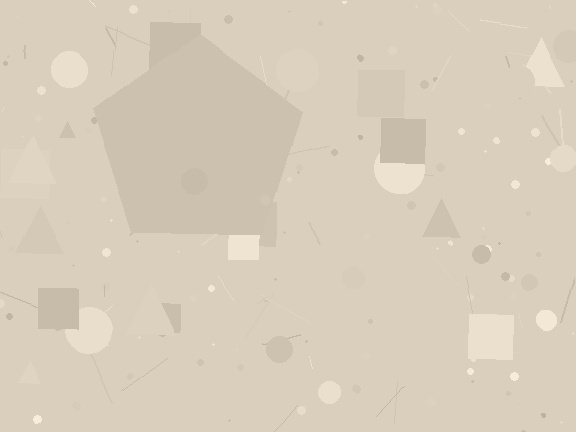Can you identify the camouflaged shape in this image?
The camouflaged shape is a pentagon.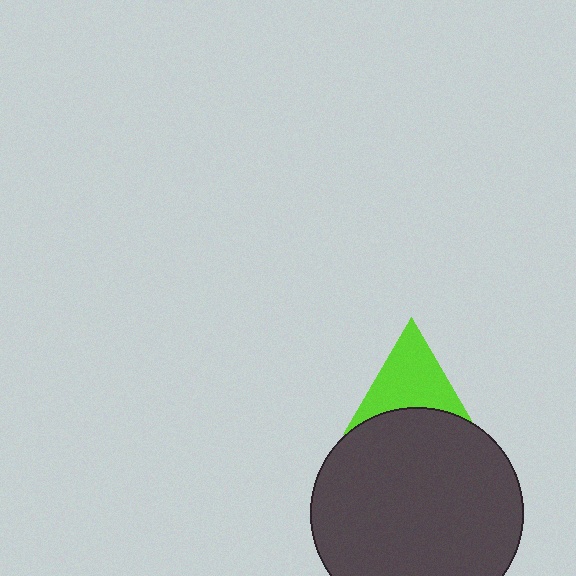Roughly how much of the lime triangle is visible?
Most of it is visible (roughly 66%).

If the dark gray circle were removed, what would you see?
You would see the complete lime triangle.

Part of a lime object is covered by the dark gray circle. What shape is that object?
It is a triangle.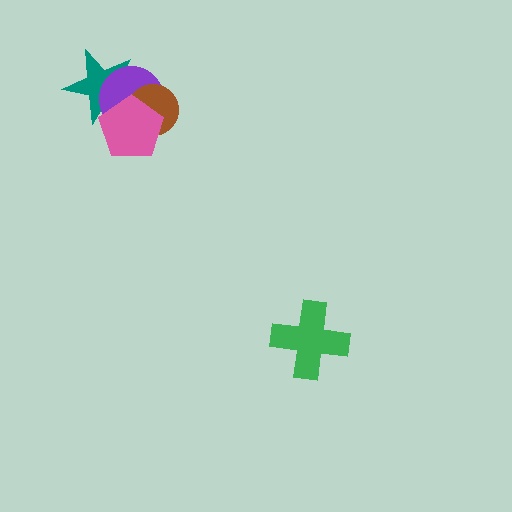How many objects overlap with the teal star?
3 objects overlap with the teal star.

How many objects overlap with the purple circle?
3 objects overlap with the purple circle.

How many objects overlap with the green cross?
0 objects overlap with the green cross.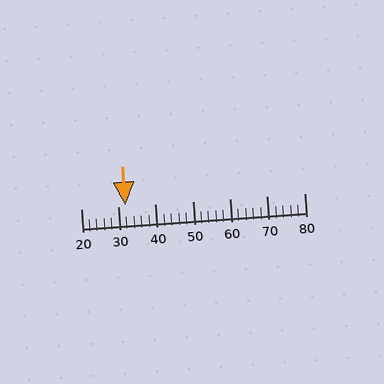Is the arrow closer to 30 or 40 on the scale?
The arrow is closer to 30.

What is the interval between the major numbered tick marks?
The major tick marks are spaced 10 units apart.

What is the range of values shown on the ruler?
The ruler shows values from 20 to 80.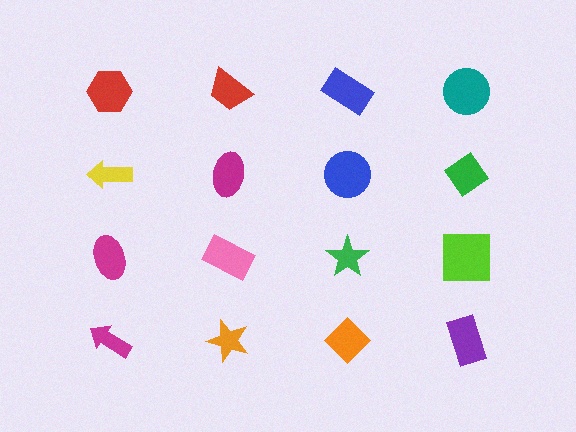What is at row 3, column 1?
A magenta ellipse.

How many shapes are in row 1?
4 shapes.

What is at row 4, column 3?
An orange diamond.